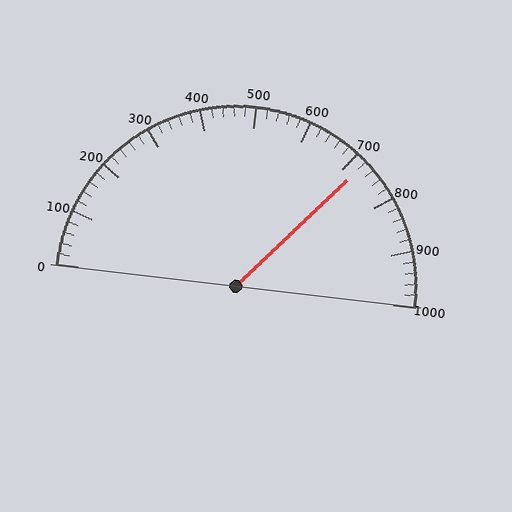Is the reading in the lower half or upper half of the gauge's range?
The reading is in the upper half of the range (0 to 1000).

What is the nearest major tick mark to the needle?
The nearest major tick mark is 700.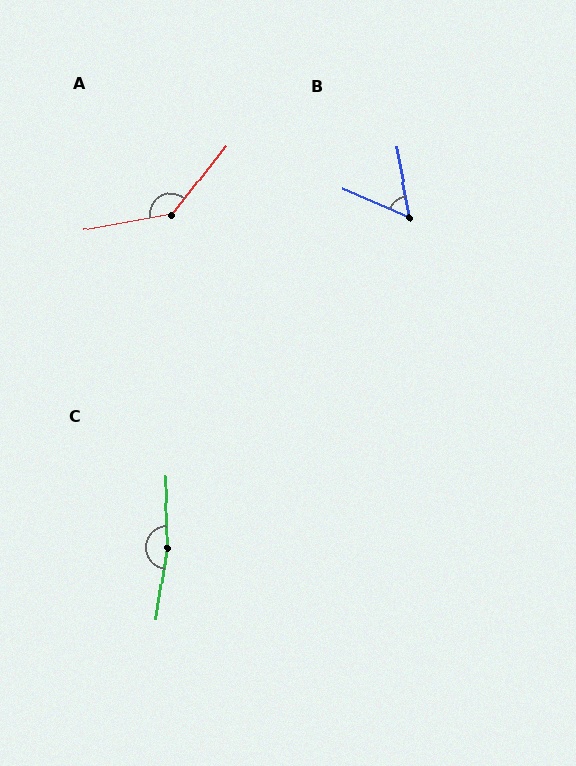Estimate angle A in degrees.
Approximately 139 degrees.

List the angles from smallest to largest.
B (56°), A (139°), C (170°).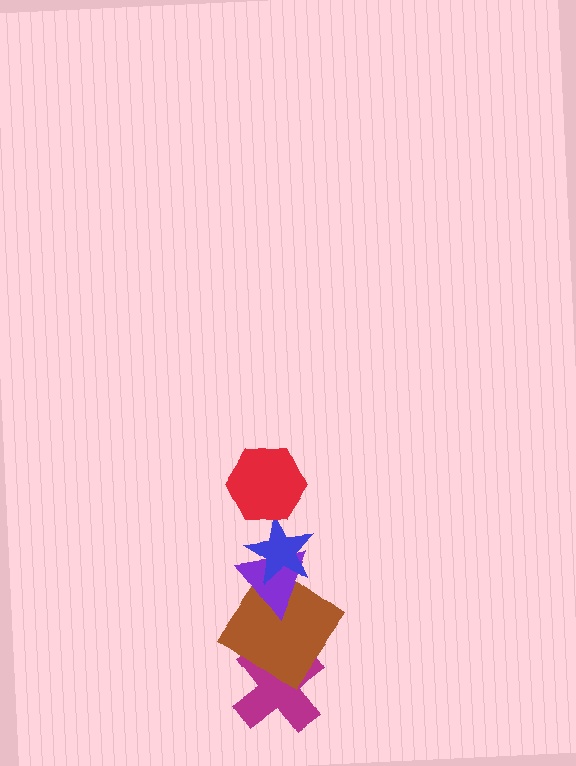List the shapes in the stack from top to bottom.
From top to bottom: the red hexagon, the blue star, the purple triangle, the brown diamond, the magenta cross.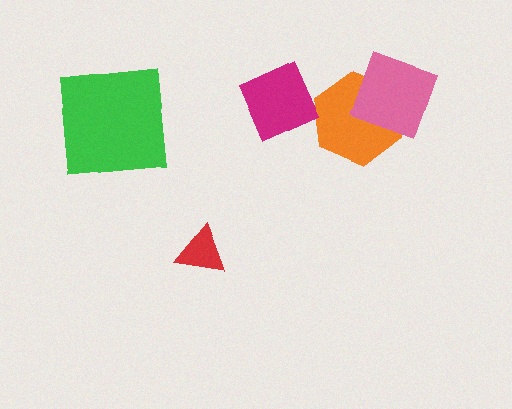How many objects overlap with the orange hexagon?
2 objects overlap with the orange hexagon.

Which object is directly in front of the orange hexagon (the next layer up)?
The magenta diamond is directly in front of the orange hexagon.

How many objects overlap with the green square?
0 objects overlap with the green square.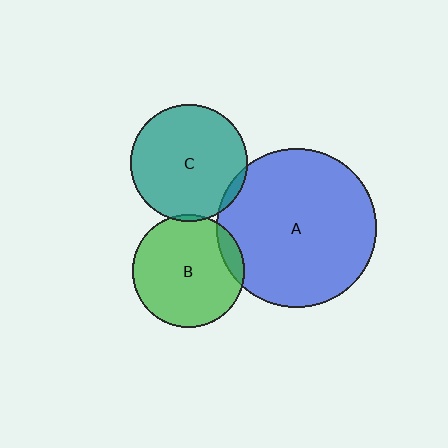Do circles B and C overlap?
Yes.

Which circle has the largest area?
Circle A (blue).